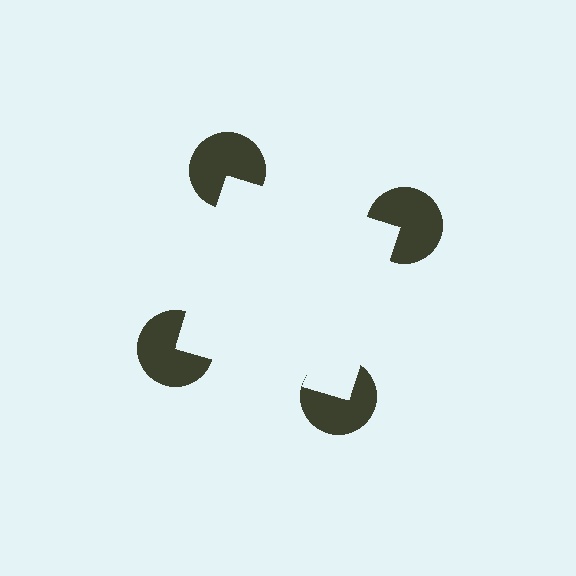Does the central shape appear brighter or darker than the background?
It typically appears slightly brighter than the background, even though no actual brightness change is drawn.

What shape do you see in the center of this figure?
An illusory square — its edges are inferred from the aligned wedge cuts in the pac-man discs, not physically drawn.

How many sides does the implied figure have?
4 sides.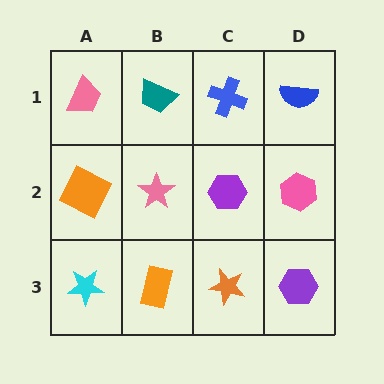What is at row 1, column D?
A blue semicircle.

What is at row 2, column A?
An orange square.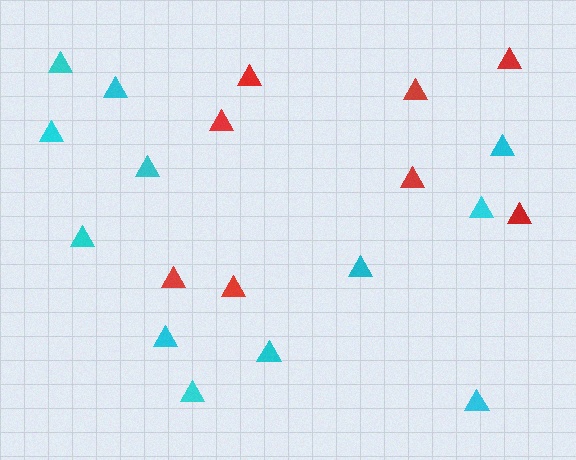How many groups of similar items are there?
There are 2 groups: one group of red triangles (8) and one group of cyan triangles (12).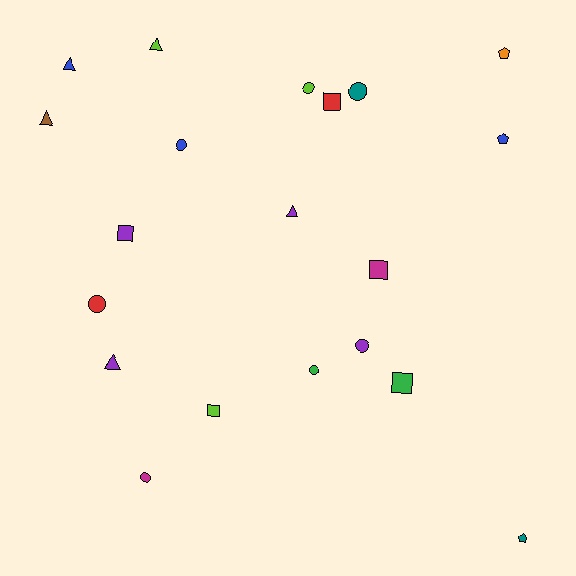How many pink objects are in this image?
There are no pink objects.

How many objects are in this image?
There are 20 objects.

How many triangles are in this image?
There are 5 triangles.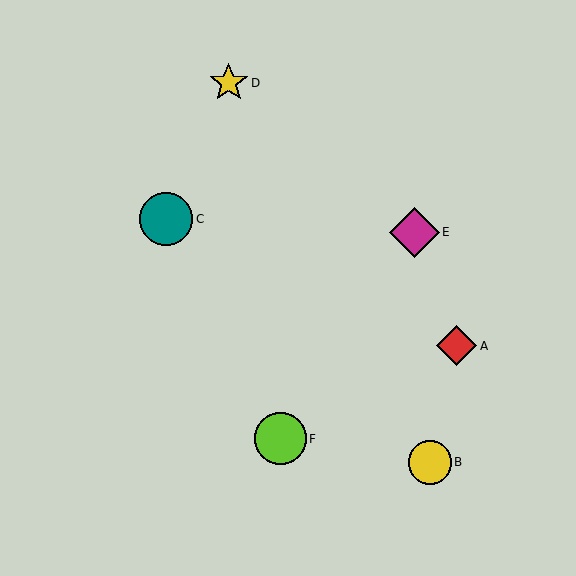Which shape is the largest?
The teal circle (labeled C) is the largest.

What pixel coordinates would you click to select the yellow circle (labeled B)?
Click at (430, 462) to select the yellow circle B.